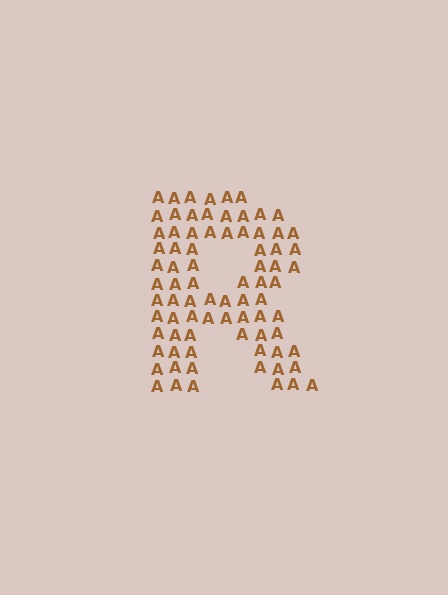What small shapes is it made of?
It is made of small letter A's.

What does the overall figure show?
The overall figure shows the letter R.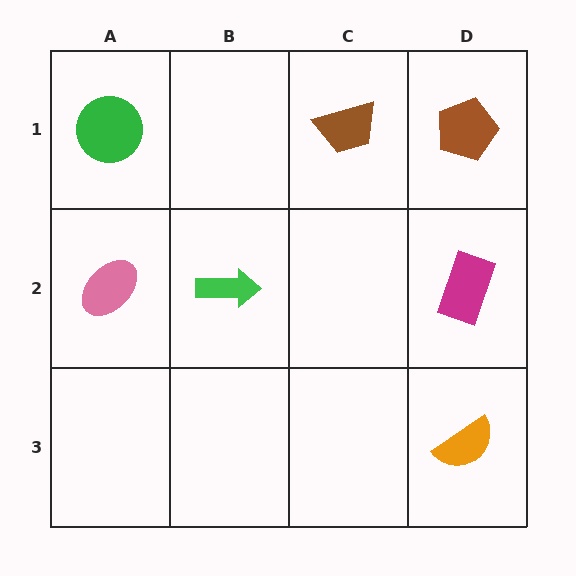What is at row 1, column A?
A green circle.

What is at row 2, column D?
A magenta rectangle.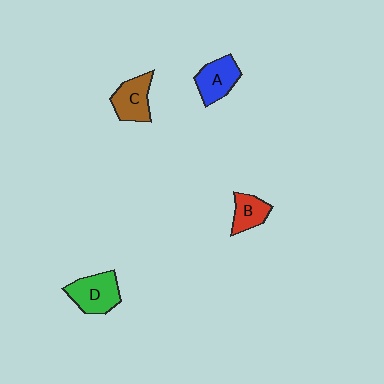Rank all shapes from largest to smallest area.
From largest to smallest: D (green), A (blue), C (brown), B (red).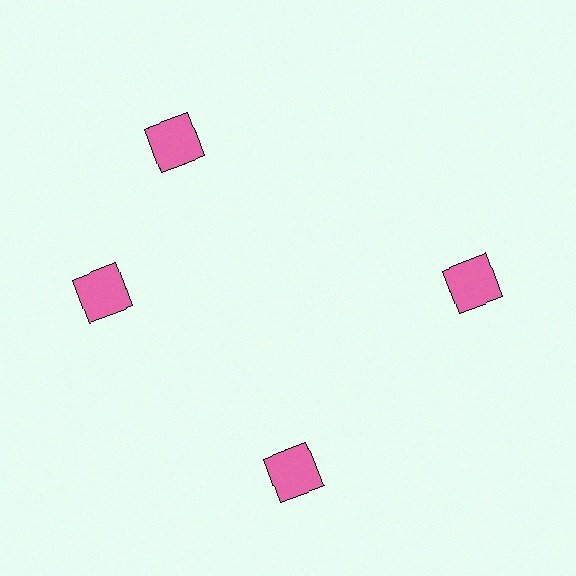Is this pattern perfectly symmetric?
No. The 4 pink squares are arranged in a ring, but one element near the 12 o'clock position is rotated out of alignment along the ring, breaking the 4-fold rotational symmetry.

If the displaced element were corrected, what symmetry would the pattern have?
It would have 4-fold rotational symmetry — the pattern would map onto itself every 90 degrees.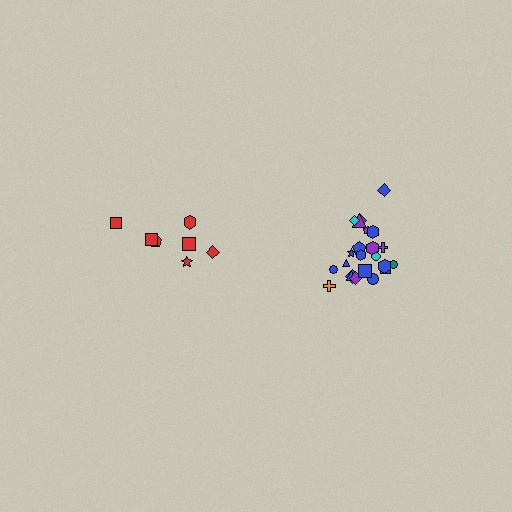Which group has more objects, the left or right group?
The right group.